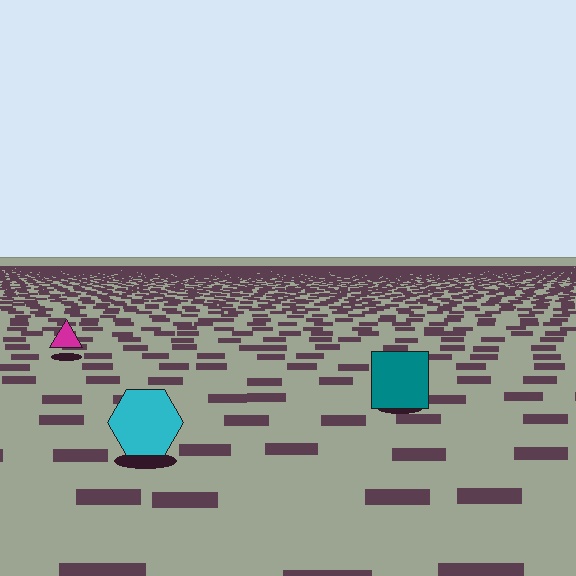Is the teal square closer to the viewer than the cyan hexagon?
No. The cyan hexagon is closer — you can tell from the texture gradient: the ground texture is coarser near it.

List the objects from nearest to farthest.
From nearest to farthest: the cyan hexagon, the teal square, the magenta triangle.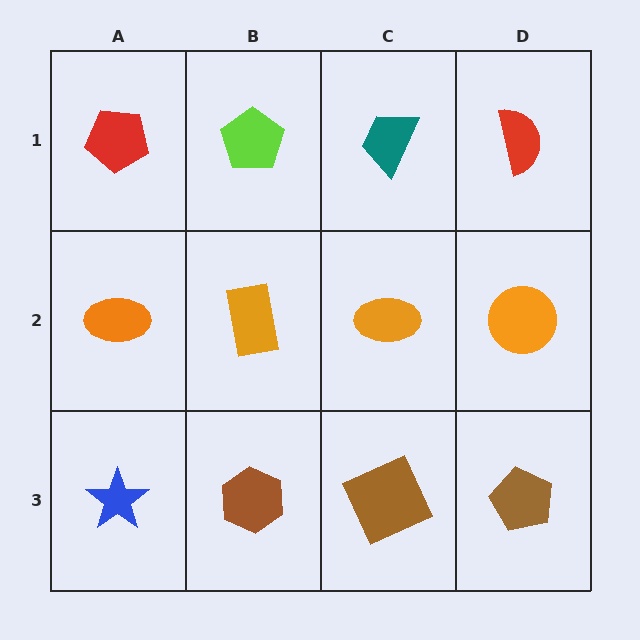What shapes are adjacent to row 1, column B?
An orange rectangle (row 2, column B), a red pentagon (row 1, column A), a teal trapezoid (row 1, column C).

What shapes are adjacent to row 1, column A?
An orange ellipse (row 2, column A), a lime pentagon (row 1, column B).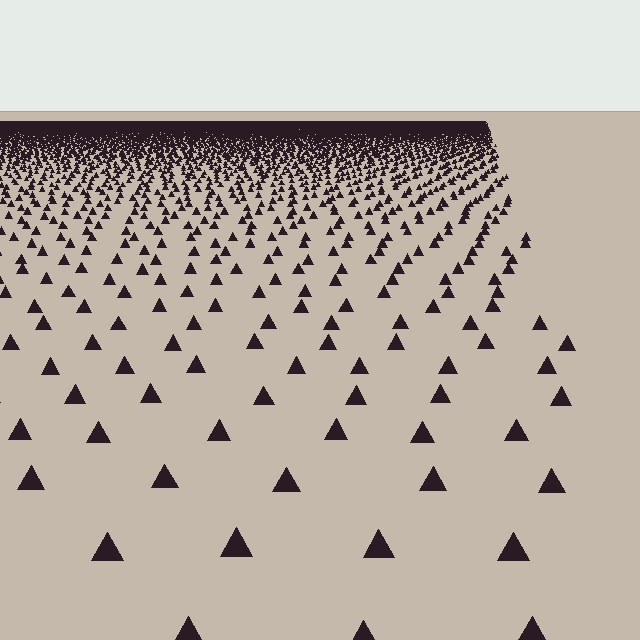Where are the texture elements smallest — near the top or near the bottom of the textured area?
Near the top.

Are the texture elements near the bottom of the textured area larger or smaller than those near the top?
Larger. Near the bottom, elements are closer to the viewer and appear at a bigger on-screen size.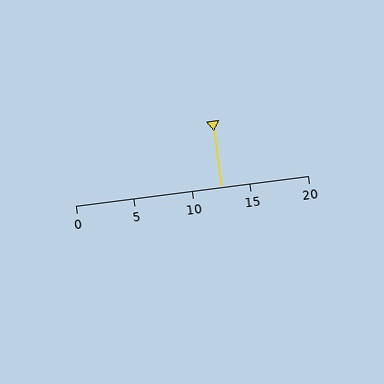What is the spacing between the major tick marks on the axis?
The major ticks are spaced 5 apart.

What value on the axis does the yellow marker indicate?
The marker indicates approximately 12.5.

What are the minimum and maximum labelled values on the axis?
The axis runs from 0 to 20.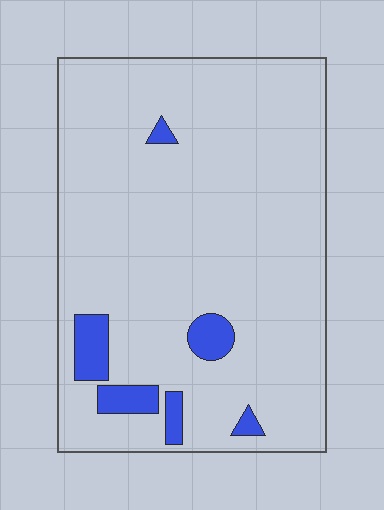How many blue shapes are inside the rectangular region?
6.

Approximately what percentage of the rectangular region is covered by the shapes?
Approximately 5%.